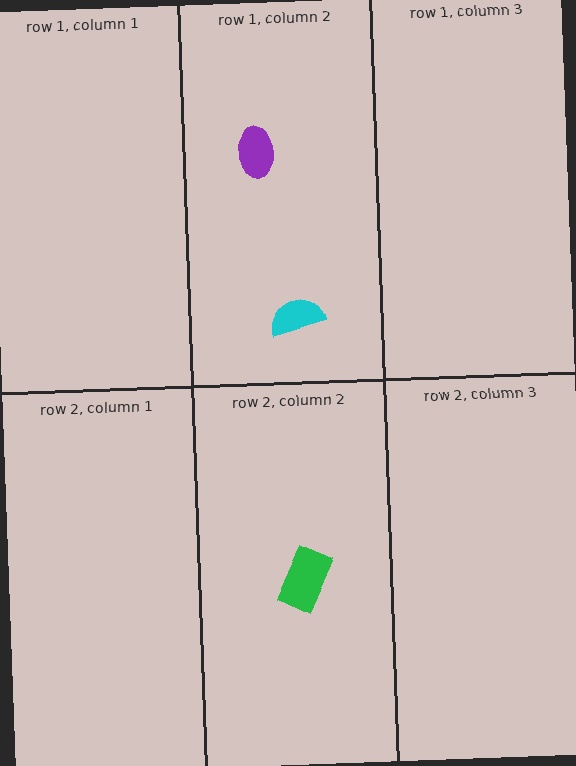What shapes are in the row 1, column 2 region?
The purple ellipse, the cyan semicircle.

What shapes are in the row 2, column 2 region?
The green rectangle.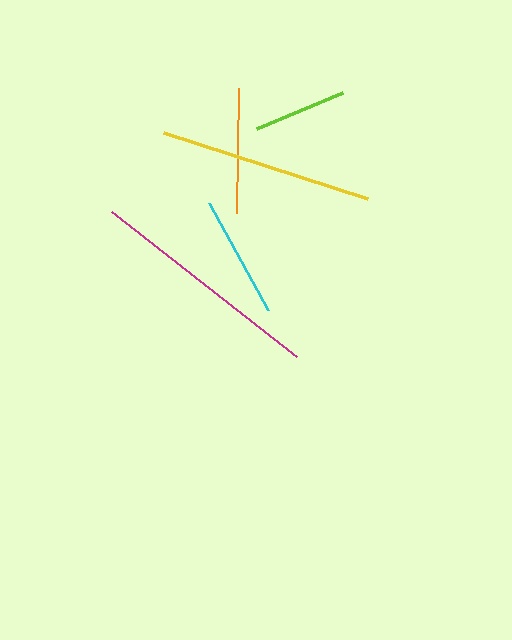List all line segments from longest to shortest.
From longest to shortest: magenta, yellow, orange, cyan, lime.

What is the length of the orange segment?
The orange segment is approximately 125 pixels long.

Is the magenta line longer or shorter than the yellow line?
The magenta line is longer than the yellow line.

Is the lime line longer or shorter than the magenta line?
The magenta line is longer than the lime line.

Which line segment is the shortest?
The lime line is the shortest at approximately 93 pixels.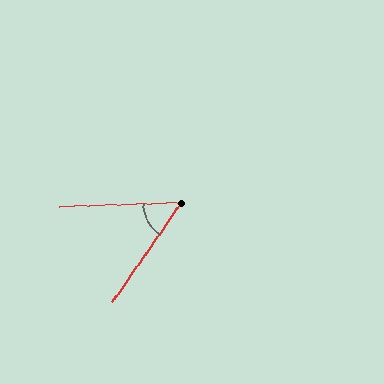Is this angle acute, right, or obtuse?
It is acute.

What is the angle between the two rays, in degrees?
Approximately 53 degrees.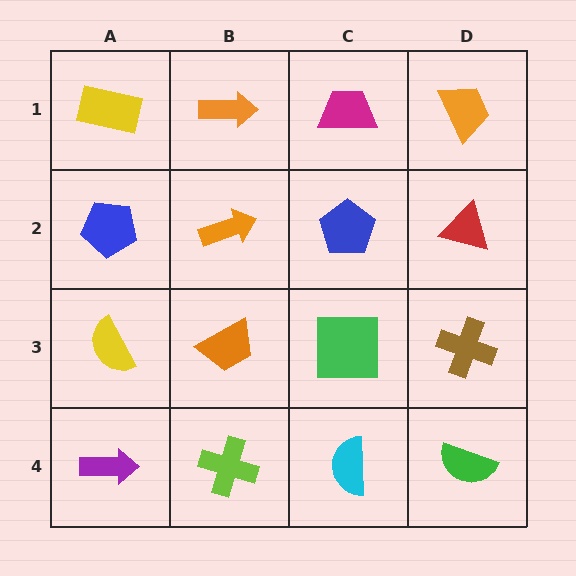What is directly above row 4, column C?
A green square.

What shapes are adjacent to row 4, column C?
A green square (row 3, column C), a lime cross (row 4, column B), a green semicircle (row 4, column D).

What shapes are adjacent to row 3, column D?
A red triangle (row 2, column D), a green semicircle (row 4, column D), a green square (row 3, column C).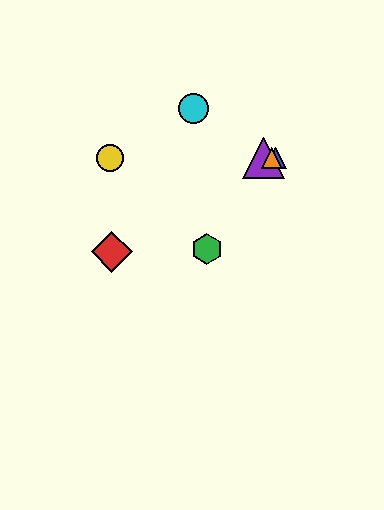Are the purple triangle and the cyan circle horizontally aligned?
No, the purple triangle is at y≈158 and the cyan circle is at y≈109.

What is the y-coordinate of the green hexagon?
The green hexagon is at y≈249.